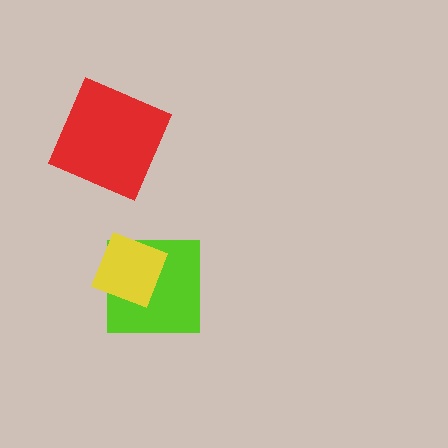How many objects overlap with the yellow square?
1 object overlaps with the yellow square.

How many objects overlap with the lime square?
1 object overlaps with the lime square.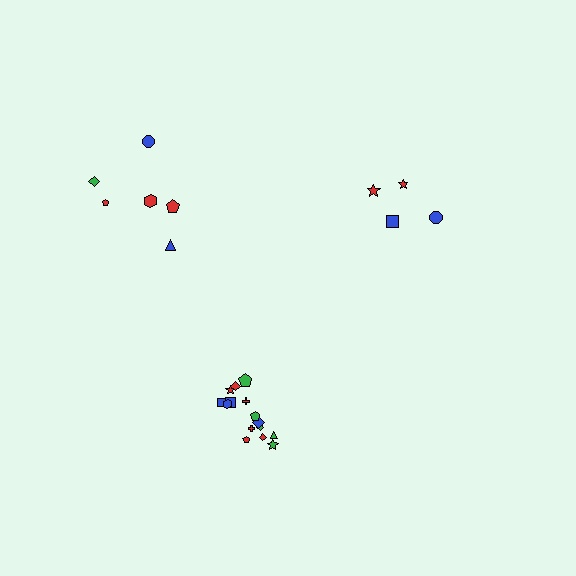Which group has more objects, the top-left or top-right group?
The top-left group.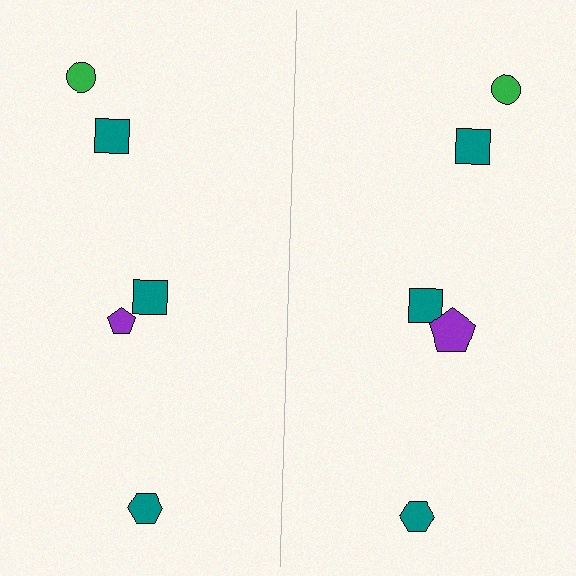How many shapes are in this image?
There are 10 shapes in this image.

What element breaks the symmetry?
The purple pentagon on the right side has a different size than its mirror counterpart.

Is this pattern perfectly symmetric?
No, the pattern is not perfectly symmetric. The purple pentagon on the right side has a different size than its mirror counterpart.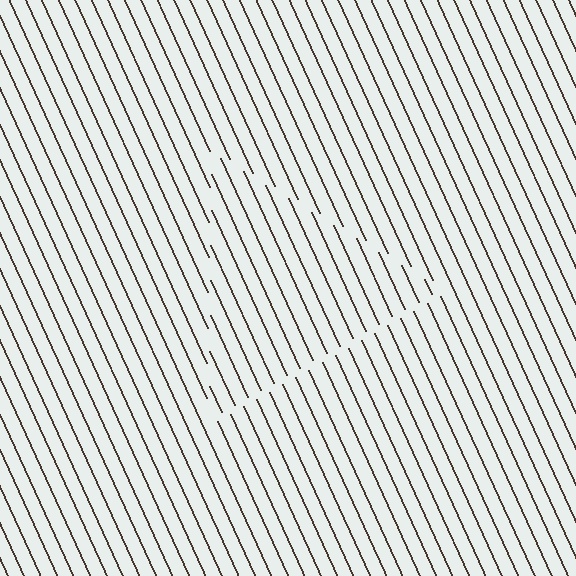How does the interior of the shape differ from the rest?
The interior of the shape contains the same grating, shifted by half a period — the contour is defined by the phase discontinuity where line-ends from the inner and outer gratings abut.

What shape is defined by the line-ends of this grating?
An illusory triangle. The interior of the shape contains the same grating, shifted by half a period — the contour is defined by the phase discontinuity where line-ends from the inner and outer gratings abut.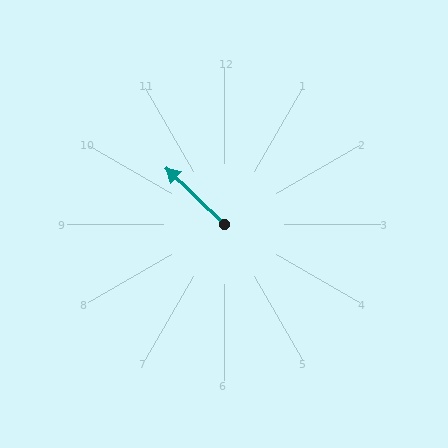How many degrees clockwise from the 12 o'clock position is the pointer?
Approximately 314 degrees.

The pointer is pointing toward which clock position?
Roughly 10 o'clock.